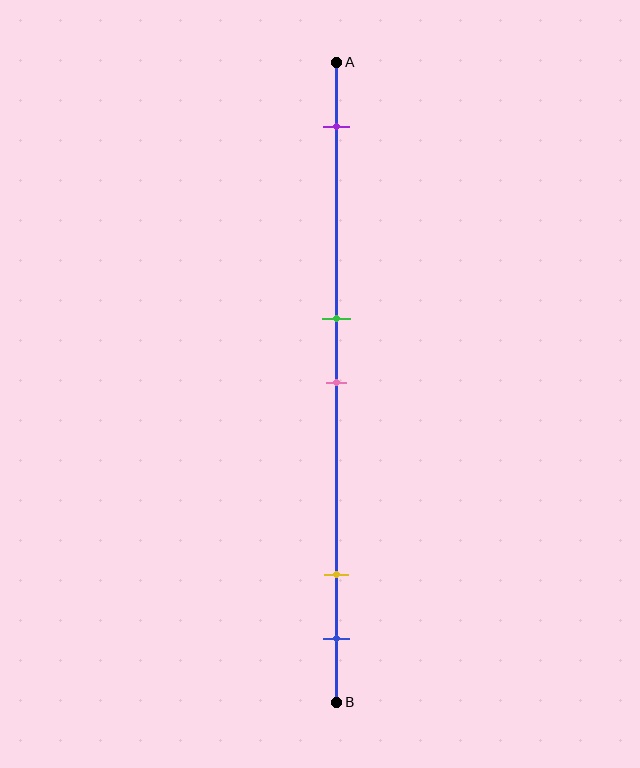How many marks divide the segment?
There are 5 marks dividing the segment.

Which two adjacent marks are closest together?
The green and pink marks are the closest adjacent pair.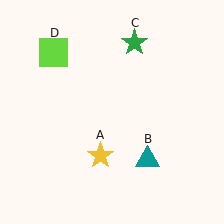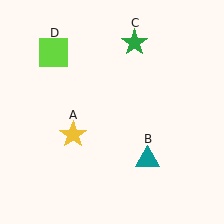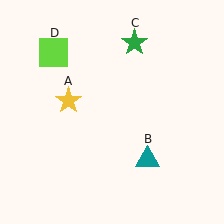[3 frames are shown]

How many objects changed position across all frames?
1 object changed position: yellow star (object A).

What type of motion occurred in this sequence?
The yellow star (object A) rotated clockwise around the center of the scene.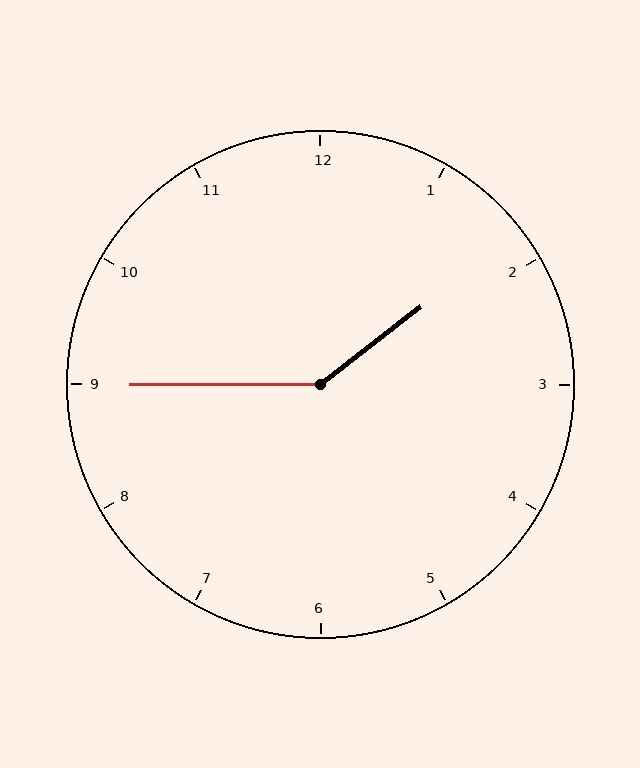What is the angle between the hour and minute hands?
Approximately 142 degrees.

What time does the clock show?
1:45.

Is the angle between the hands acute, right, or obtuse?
It is obtuse.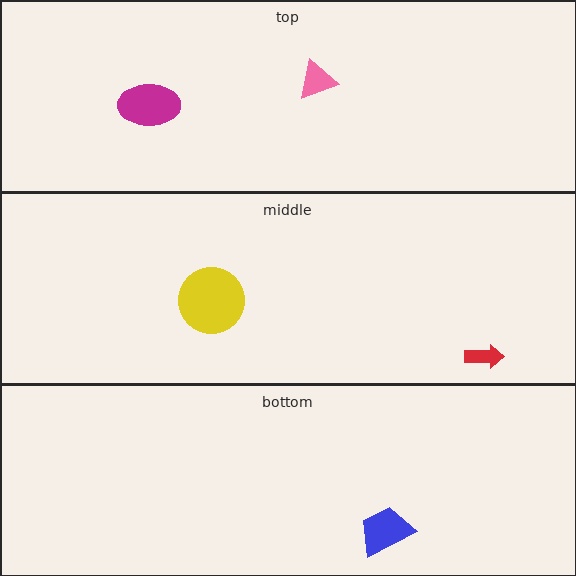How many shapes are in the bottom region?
1.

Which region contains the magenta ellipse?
The top region.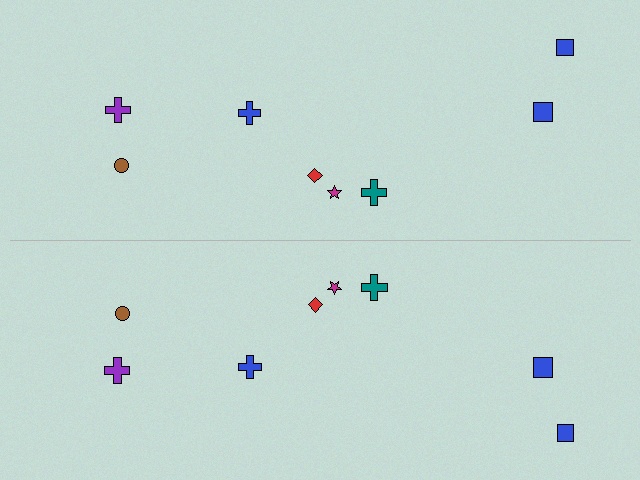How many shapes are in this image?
There are 16 shapes in this image.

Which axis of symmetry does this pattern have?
The pattern has a horizontal axis of symmetry running through the center of the image.